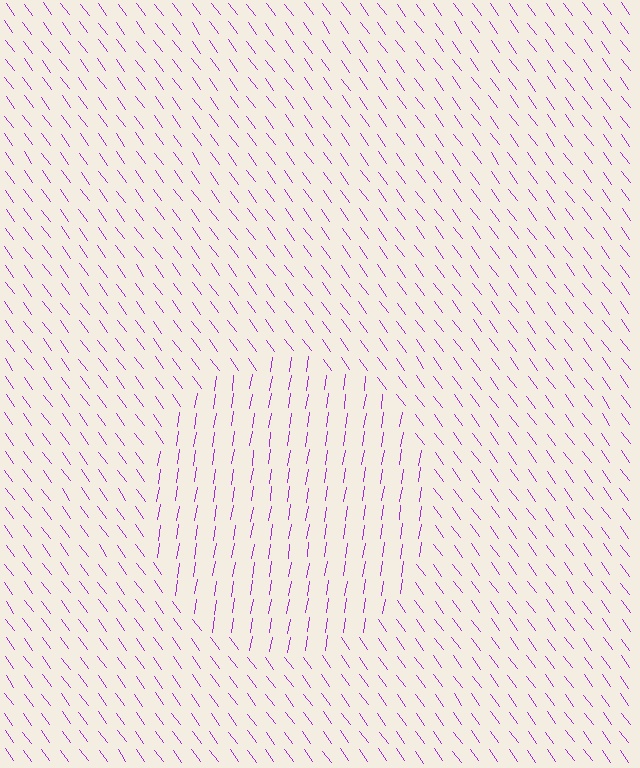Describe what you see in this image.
The image is filled with small purple line segments. A circle region in the image has lines oriented differently from the surrounding lines, creating a visible texture boundary.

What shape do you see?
I see a circle.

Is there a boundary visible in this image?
Yes, there is a texture boundary formed by a change in line orientation.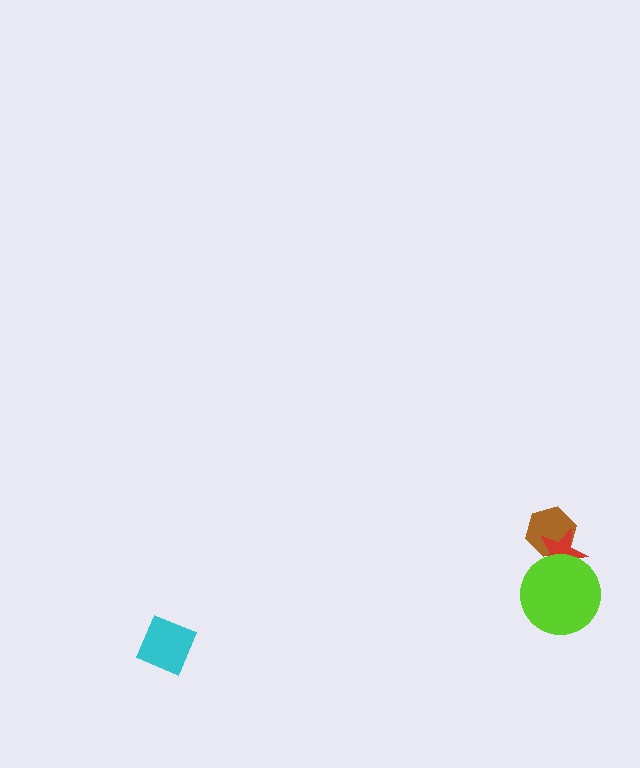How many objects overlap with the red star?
2 objects overlap with the red star.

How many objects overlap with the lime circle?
1 object overlaps with the lime circle.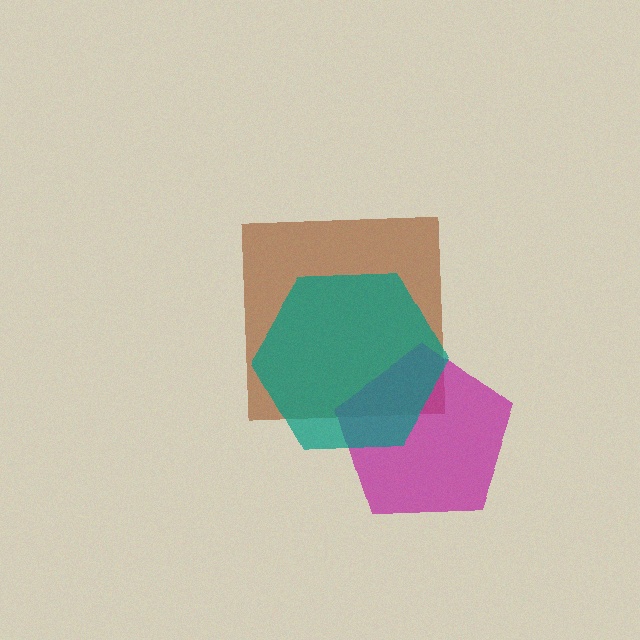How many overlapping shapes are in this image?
There are 3 overlapping shapes in the image.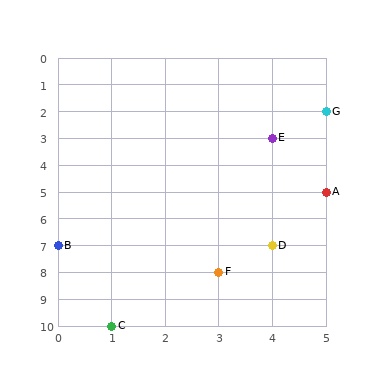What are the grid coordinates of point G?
Point G is at grid coordinates (5, 2).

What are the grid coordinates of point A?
Point A is at grid coordinates (5, 5).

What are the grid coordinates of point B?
Point B is at grid coordinates (0, 7).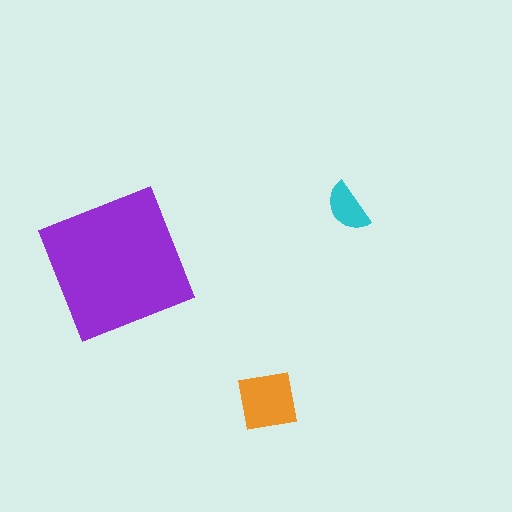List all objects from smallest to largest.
The cyan semicircle, the orange square, the purple square.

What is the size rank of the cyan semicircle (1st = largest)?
3rd.